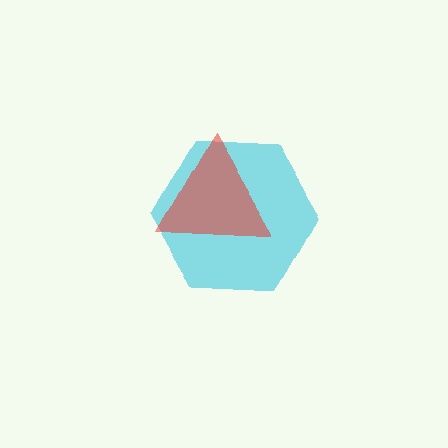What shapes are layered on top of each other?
The layered shapes are: a cyan hexagon, a red triangle.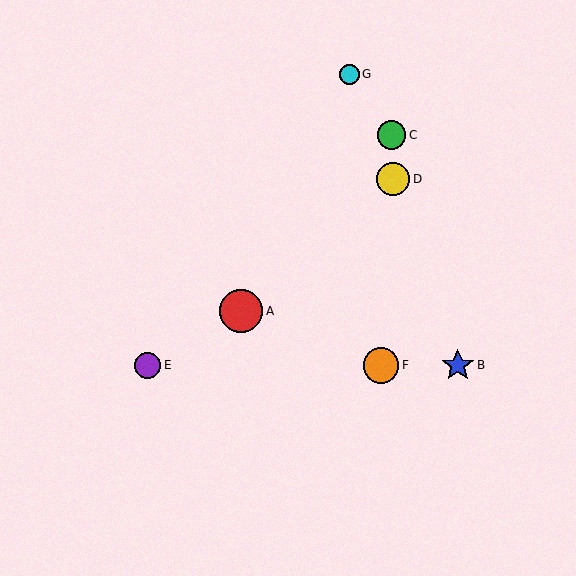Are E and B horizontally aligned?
Yes, both are at y≈365.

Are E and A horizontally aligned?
No, E is at y≈365 and A is at y≈311.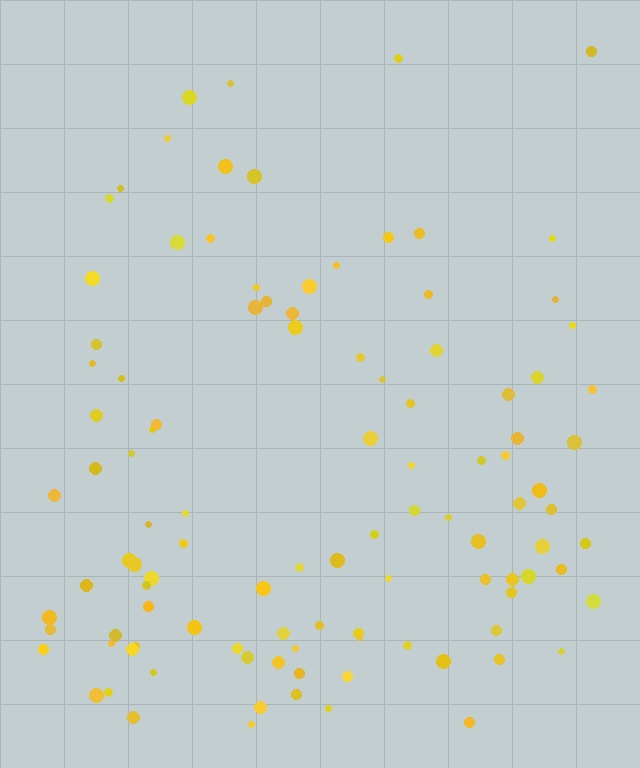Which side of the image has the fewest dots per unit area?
The top.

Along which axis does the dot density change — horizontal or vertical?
Vertical.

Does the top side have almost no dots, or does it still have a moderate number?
Still a moderate number, just noticeably fewer than the bottom.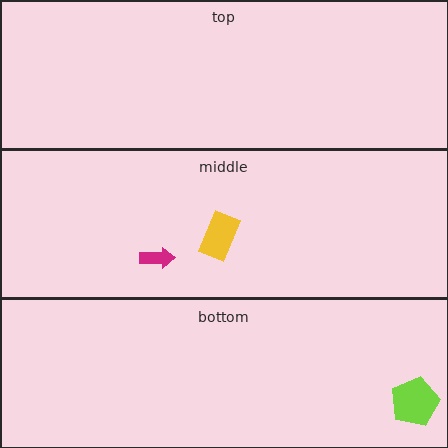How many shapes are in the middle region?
2.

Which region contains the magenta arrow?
The middle region.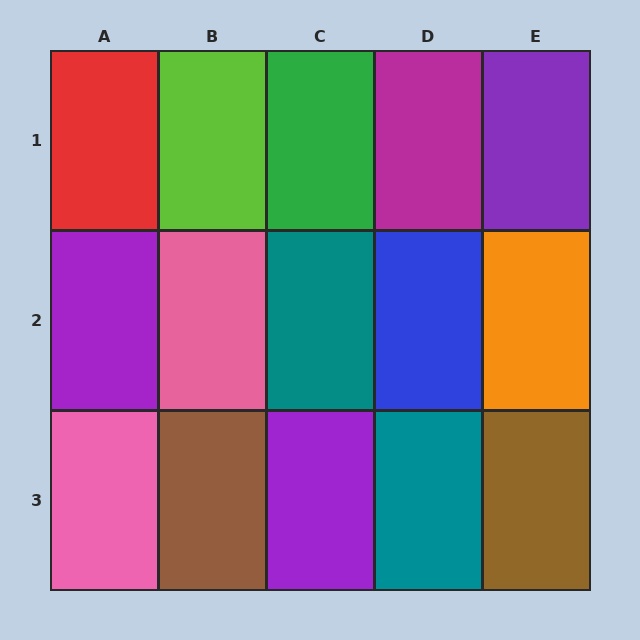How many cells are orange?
1 cell is orange.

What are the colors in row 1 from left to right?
Red, lime, green, magenta, purple.